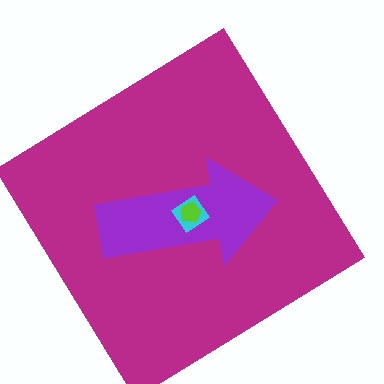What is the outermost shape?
The magenta diamond.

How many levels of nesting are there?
4.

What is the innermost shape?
The lime pentagon.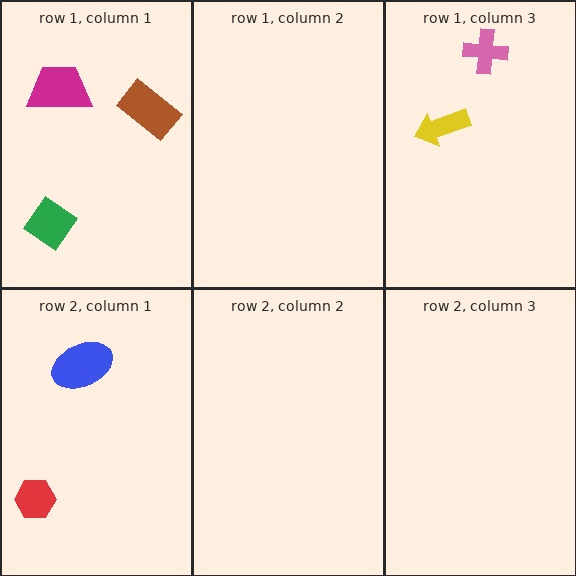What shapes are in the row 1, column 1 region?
The magenta trapezoid, the brown rectangle, the green diamond.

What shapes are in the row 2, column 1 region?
The blue ellipse, the red hexagon.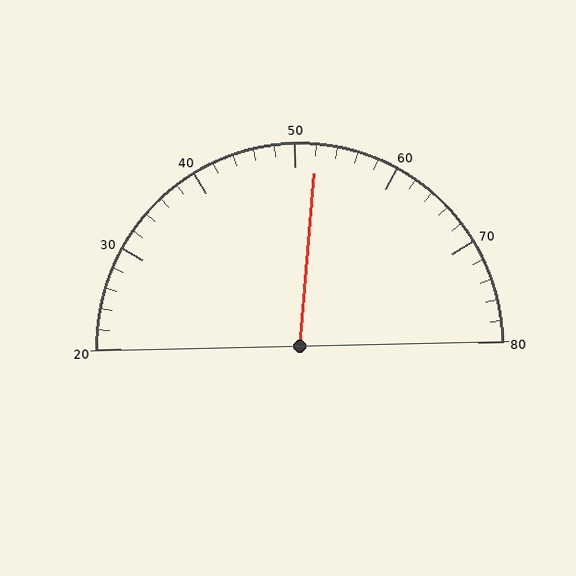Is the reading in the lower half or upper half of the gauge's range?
The reading is in the upper half of the range (20 to 80).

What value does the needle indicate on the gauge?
The needle indicates approximately 52.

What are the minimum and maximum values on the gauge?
The gauge ranges from 20 to 80.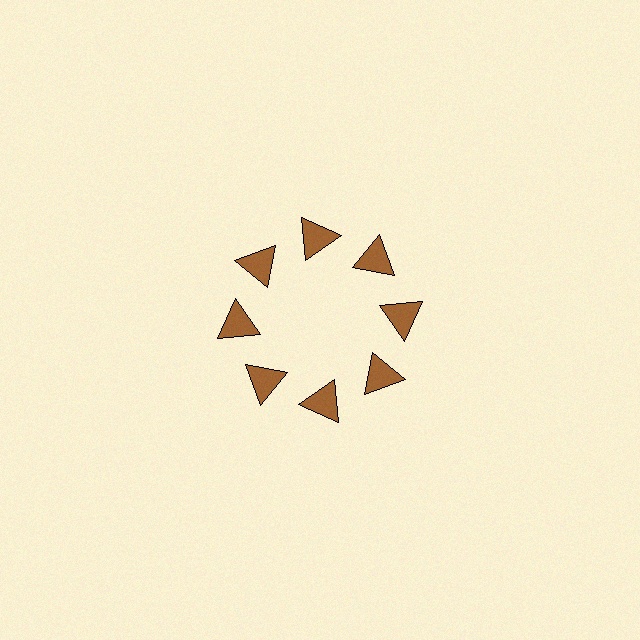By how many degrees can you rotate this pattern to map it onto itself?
The pattern maps onto itself every 45 degrees of rotation.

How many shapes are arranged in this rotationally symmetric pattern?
There are 8 shapes, arranged in 8 groups of 1.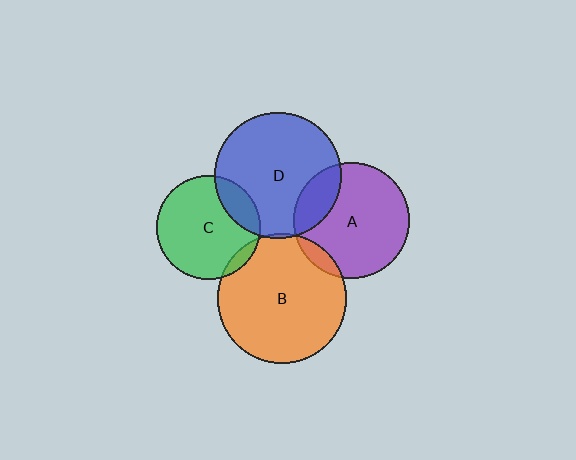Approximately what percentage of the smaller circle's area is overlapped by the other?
Approximately 5%.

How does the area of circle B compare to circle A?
Approximately 1.2 times.